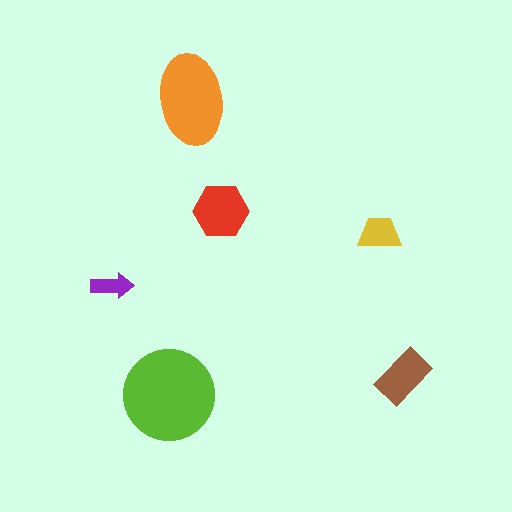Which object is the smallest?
The purple arrow.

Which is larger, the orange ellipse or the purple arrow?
The orange ellipse.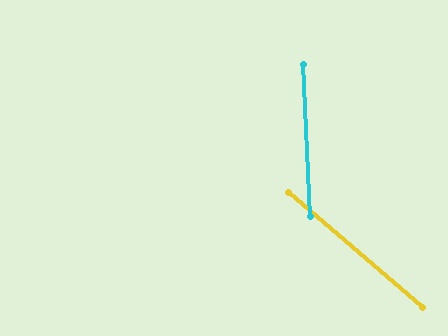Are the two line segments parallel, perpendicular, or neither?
Neither parallel nor perpendicular — they differ by about 47°.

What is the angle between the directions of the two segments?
Approximately 47 degrees.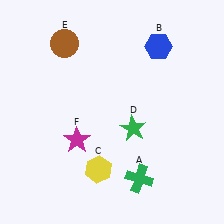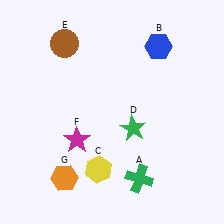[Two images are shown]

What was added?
An orange hexagon (G) was added in Image 2.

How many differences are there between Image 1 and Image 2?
There is 1 difference between the two images.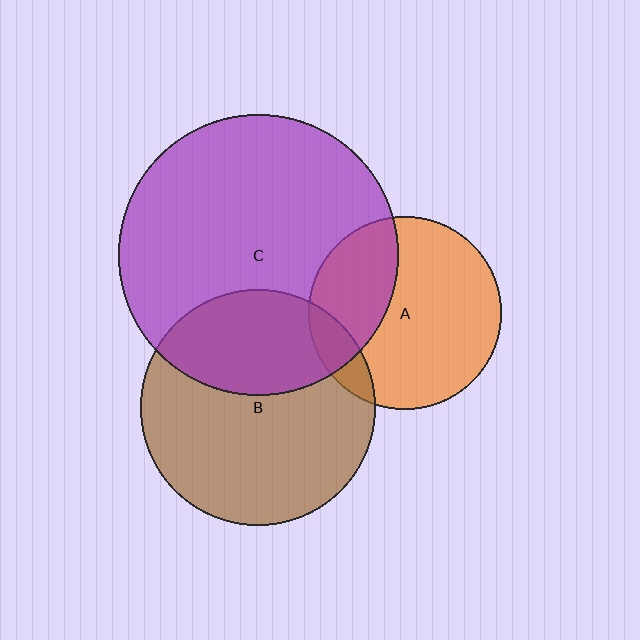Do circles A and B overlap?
Yes.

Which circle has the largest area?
Circle C (purple).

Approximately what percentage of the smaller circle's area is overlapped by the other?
Approximately 10%.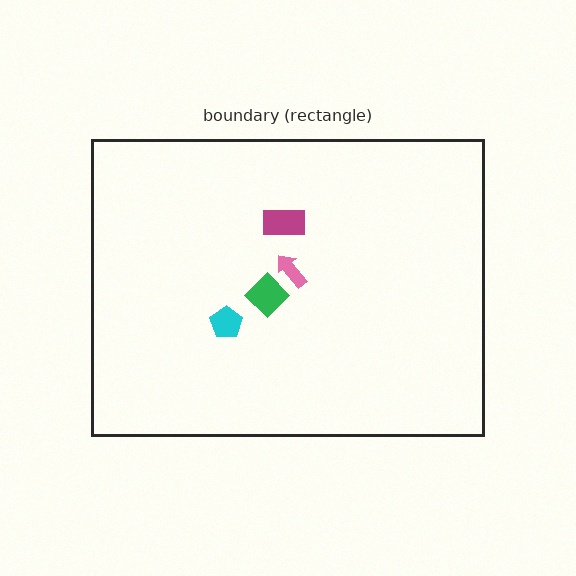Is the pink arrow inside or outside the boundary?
Inside.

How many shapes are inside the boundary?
4 inside, 0 outside.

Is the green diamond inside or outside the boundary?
Inside.